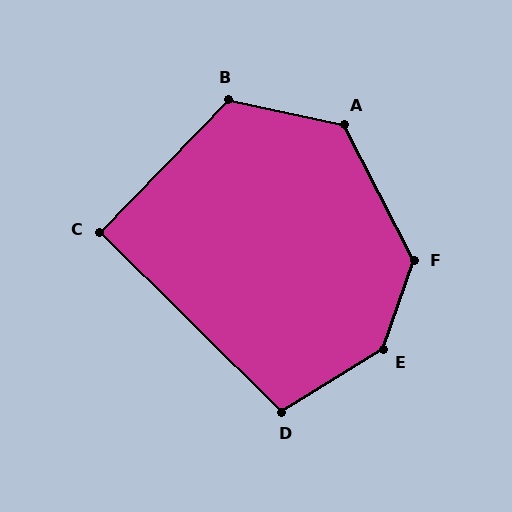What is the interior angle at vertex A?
Approximately 129 degrees (obtuse).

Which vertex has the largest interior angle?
E, at approximately 140 degrees.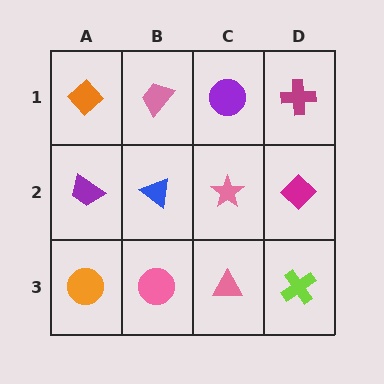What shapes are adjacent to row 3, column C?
A pink star (row 2, column C), a pink circle (row 3, column B), a lime cross (row 3, column D).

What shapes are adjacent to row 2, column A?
An orange diamond (row 1, column A), an orange circle (row 3, column A), a blue triangle (row 2, column B).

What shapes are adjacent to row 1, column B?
A blue triangle (row 2, column B), an orange diamond (row 1, column A), a purple circle (row 1, column C).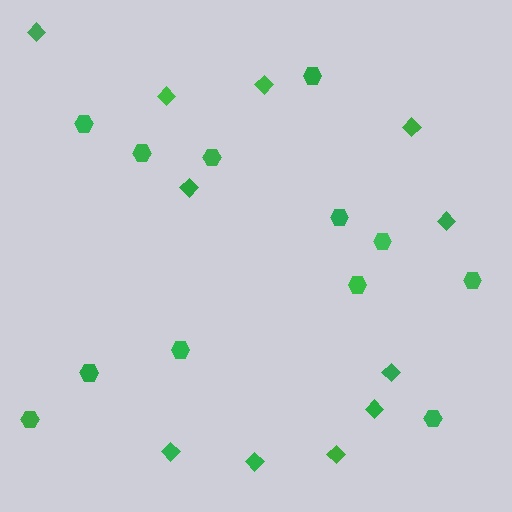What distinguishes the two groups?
There are 2 groups: one group of hexagons (12) and one group of diamonds (11).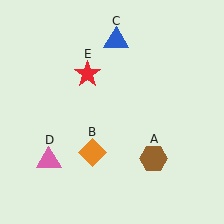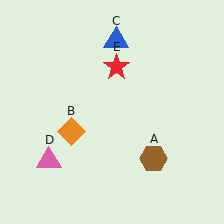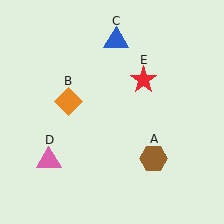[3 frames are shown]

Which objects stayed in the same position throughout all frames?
Brown hexagon (object A) and blue triangle (object C) and pink triangle (object D) remained stationary.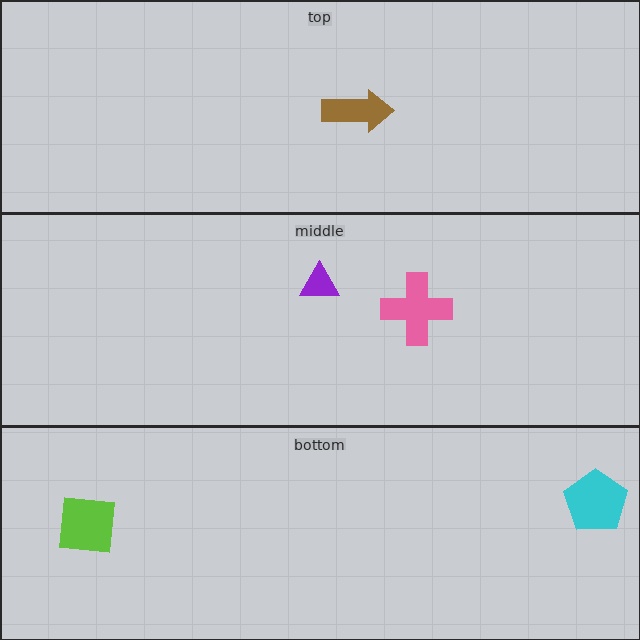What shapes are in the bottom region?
The cyan pentagon, the lime square.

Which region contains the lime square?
The bottom region.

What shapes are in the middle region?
The purple triangle, the pink cross.